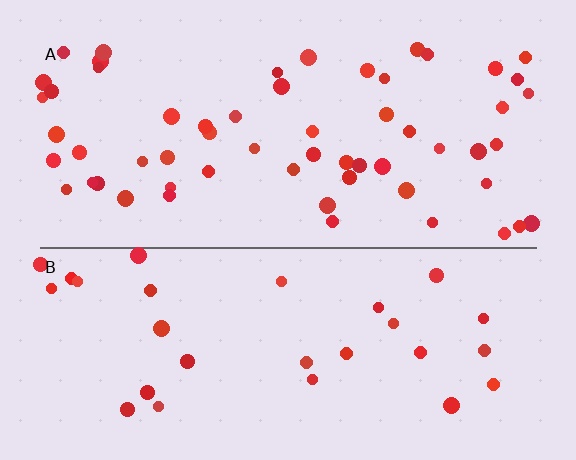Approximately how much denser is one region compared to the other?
Approximately 2.0× — region A over region B.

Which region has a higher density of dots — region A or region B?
A (the top).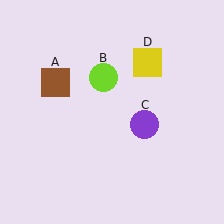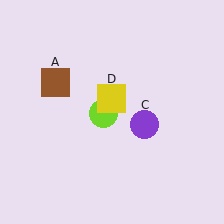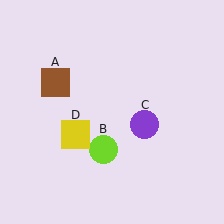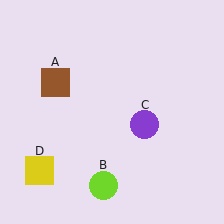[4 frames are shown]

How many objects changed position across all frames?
2 objects changed position: lime circle (object B), yellow square (object D).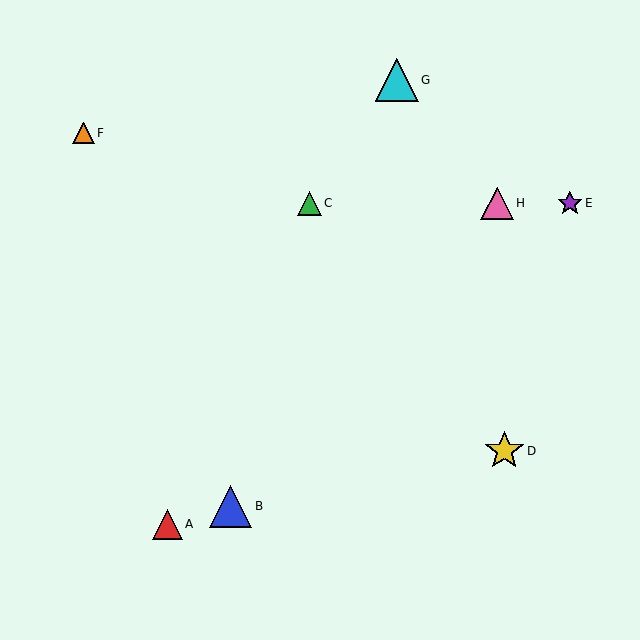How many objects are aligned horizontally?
3 objects (C, E, H) are aligned horizontally.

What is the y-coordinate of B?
Object B is at y≈506.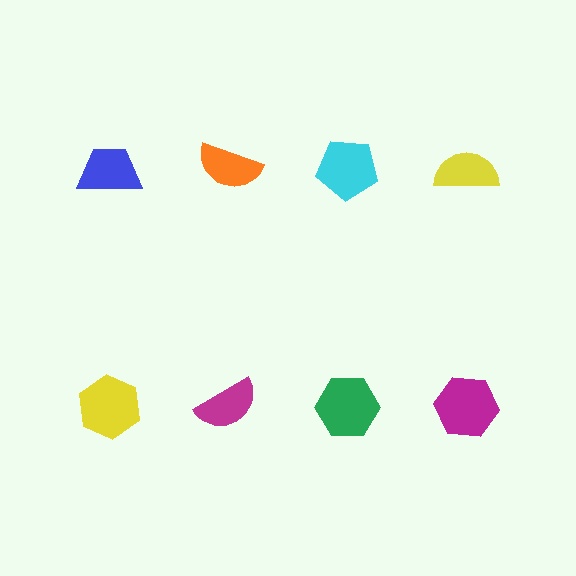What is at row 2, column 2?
A magenta semicircle.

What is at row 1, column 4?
A yellow semicircle.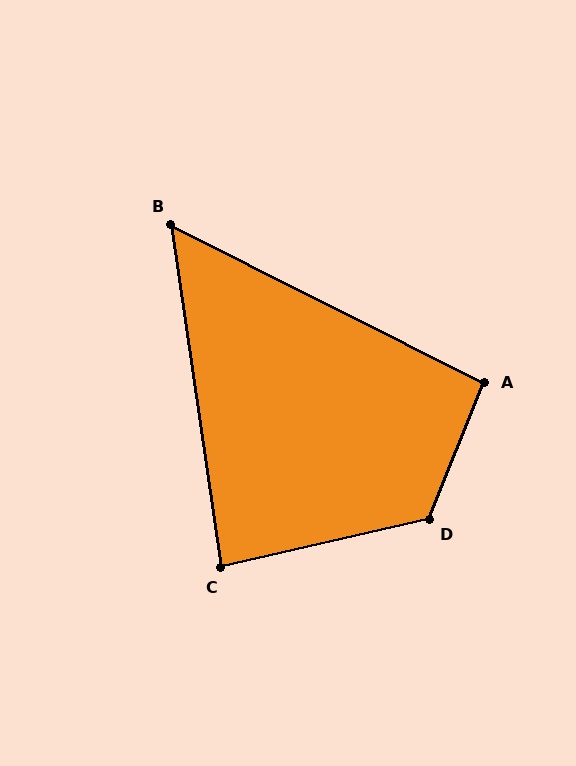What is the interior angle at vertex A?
Approximately 95 degrees (approximately right).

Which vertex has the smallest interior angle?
B, at approximately 55 degrees.